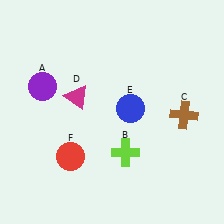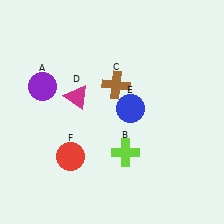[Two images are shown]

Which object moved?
The brown cross (C) moved left.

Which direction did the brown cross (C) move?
The brown cross (C) moved left.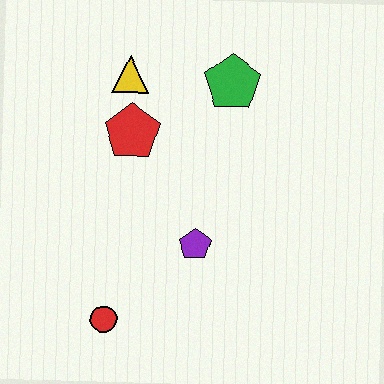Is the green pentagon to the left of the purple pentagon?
No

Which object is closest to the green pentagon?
The yellow triangle is closest to the green pentagon.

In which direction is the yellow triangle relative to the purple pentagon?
The yellow triangle is above the purple pentagon.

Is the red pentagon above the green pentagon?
No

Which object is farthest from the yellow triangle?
The red circle is farthest from the yellow triangle.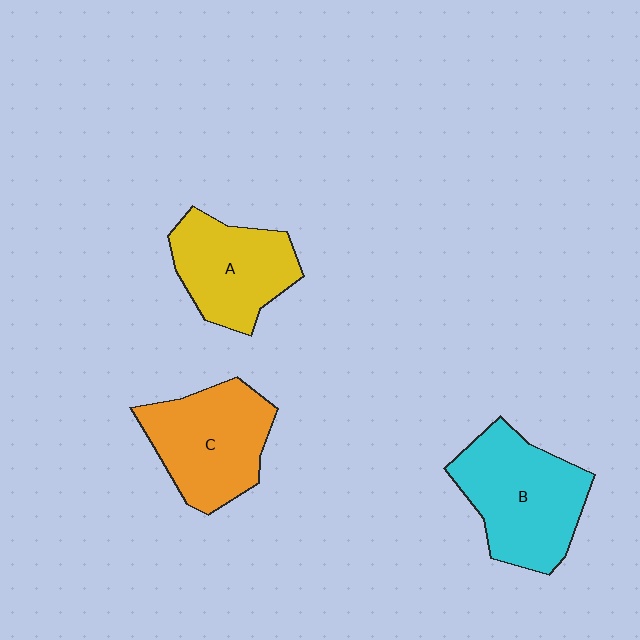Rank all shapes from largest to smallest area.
From largest to smallest: B (cyan), C (orange), A (yellow).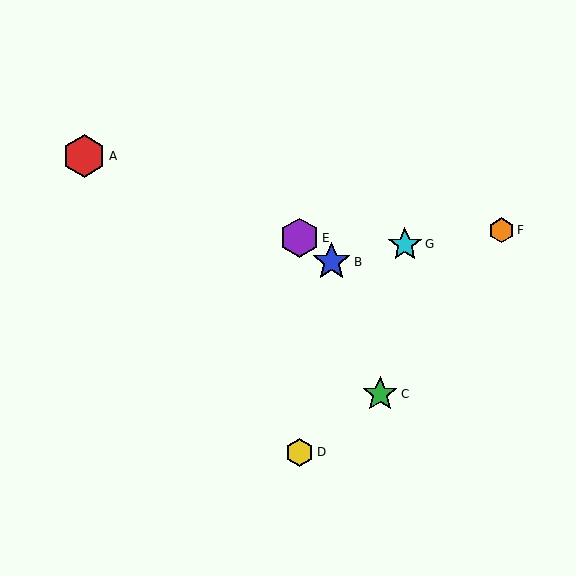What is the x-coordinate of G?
Object G is at x≈405.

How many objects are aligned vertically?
2 objects (D, E) are aligned vertically.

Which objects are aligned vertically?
Objects D, E are aligned vertically.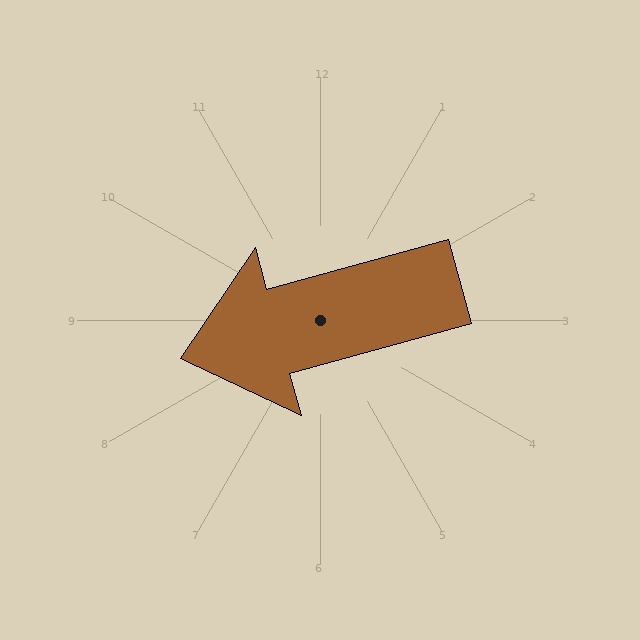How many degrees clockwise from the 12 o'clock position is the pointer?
Approximately 255 degrees.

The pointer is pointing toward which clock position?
Roughly 8 o'clock.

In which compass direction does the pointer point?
West.